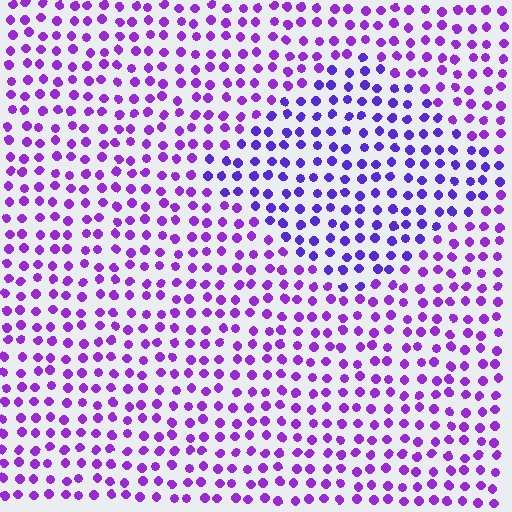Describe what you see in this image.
The image is filled with small purple elements in a uniform arrangement. A diamond-shaped region is visible where the elements are tinted to a slightly different hue, forming a subtle color boundary.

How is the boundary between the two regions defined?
The boundary is defined purely by a slight shift in hue (about 24 degrees). Spacing, size, and orientation are identical on both sides.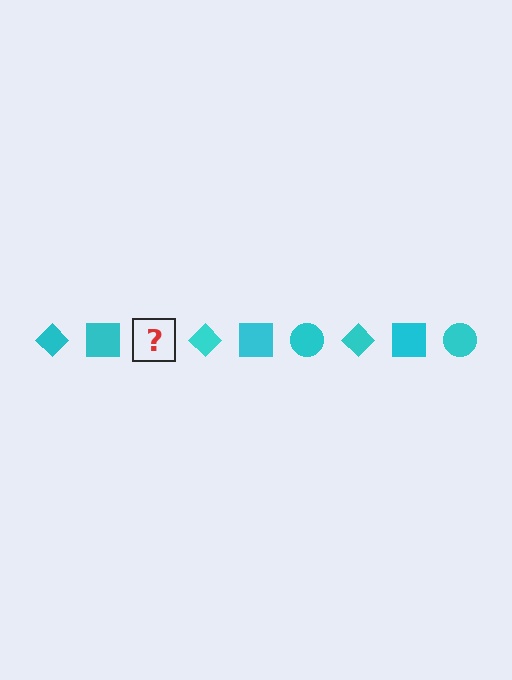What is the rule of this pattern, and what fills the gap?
The rule is that the pattern cycles through diamond, square, circle shapes in cyan. The gap should be filled with a cyan circle.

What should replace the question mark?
The question mark should be replaced with a cyan circle.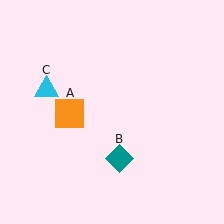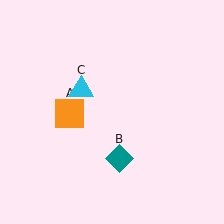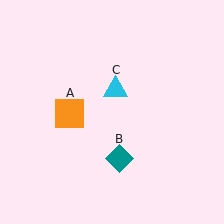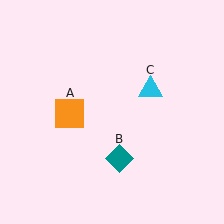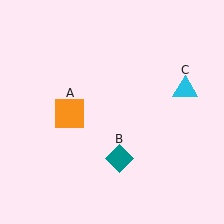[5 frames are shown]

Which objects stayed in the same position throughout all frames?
Orange square (object A) and teal diamond (object B) remained stationary.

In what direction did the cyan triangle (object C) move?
The cyan triangle (object C) moved right.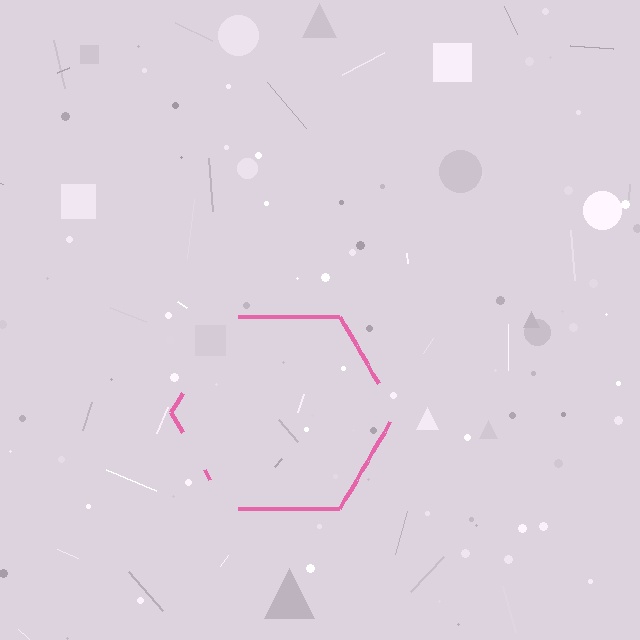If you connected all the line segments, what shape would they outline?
They would outline a hexagon.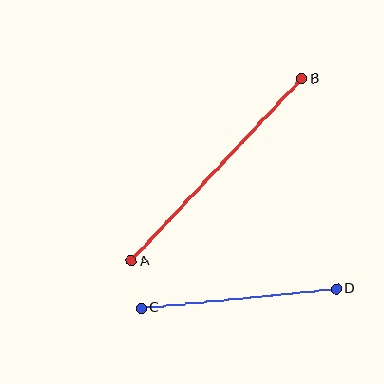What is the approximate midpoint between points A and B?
The midpoint is at approximately (217, 170) pixels.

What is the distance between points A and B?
The distance is approximately 249 pixels.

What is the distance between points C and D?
The distance is approximately 196 pixels.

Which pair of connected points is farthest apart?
Points A and B are farthest apart.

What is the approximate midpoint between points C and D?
The midpoint is at approximately (239, 298) pixels.